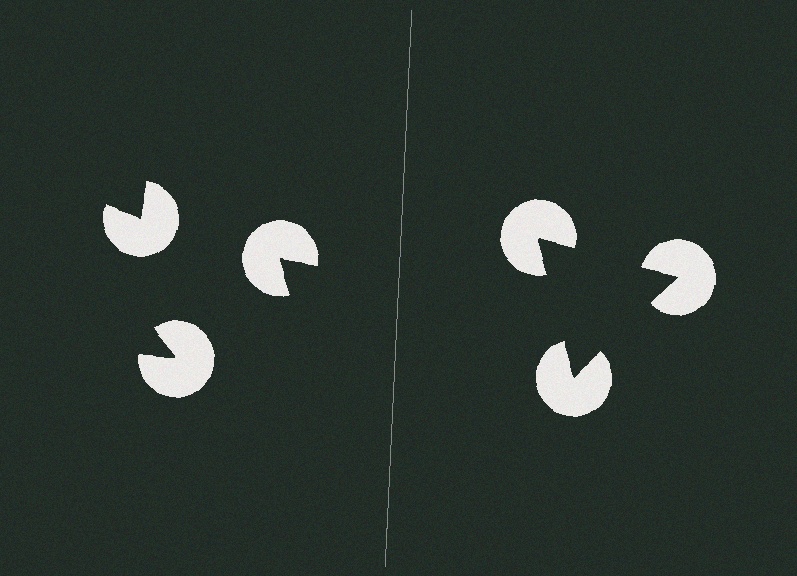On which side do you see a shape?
An illusory triangle appears on the right side. On the left side the wedge cuts are rotated, so no coherent shape forms.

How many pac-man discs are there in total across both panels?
6 — 3 on each side.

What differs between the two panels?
The pac-man discs are positioned identically on both sides; only the wedge orientations differ. On the right they align to a triangle; on the left they are misaligned.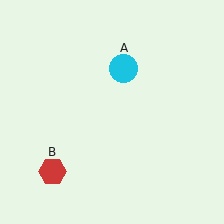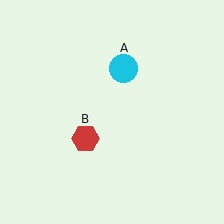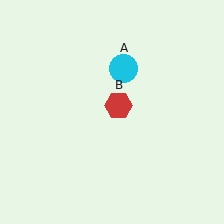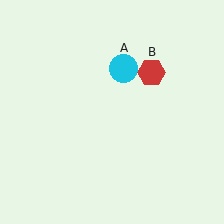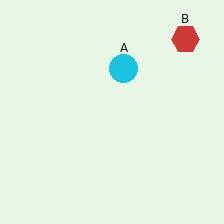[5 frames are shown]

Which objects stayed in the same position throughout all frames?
Cyan circle (object A) remained stationary.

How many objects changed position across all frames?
1 object changed position: red hexagon (object B).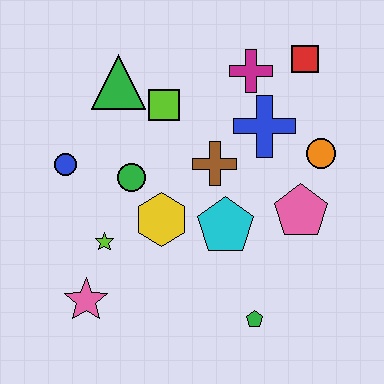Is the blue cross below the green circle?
No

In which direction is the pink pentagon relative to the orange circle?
The pink pentagon is below the orange circle.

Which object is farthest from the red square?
The pink star is farthest from the red square.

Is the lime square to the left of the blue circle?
No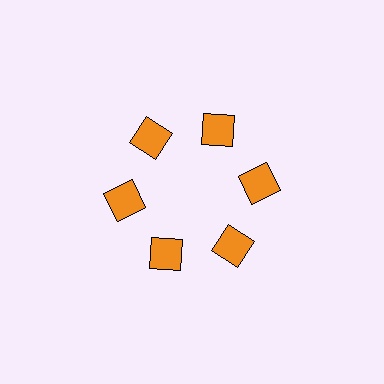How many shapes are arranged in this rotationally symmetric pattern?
There are 6 shapes, arranged in 6 groups of 1.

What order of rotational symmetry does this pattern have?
This pattern has 6-fold rotational symmetry.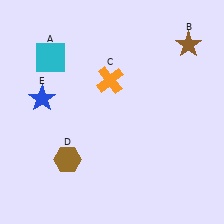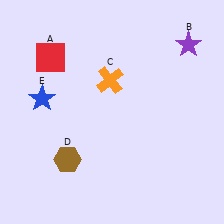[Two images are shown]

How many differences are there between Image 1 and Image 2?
There are 2 differences between the two images.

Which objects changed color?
A changed from cyan to red. B changed from brown to purple.